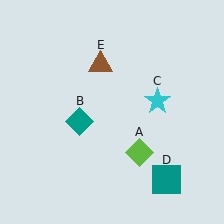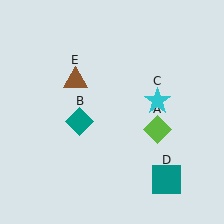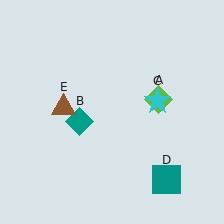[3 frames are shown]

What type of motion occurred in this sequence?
The lime diamond (object A), brown triangle (object E) rotated counterclockwise around the center of the scene.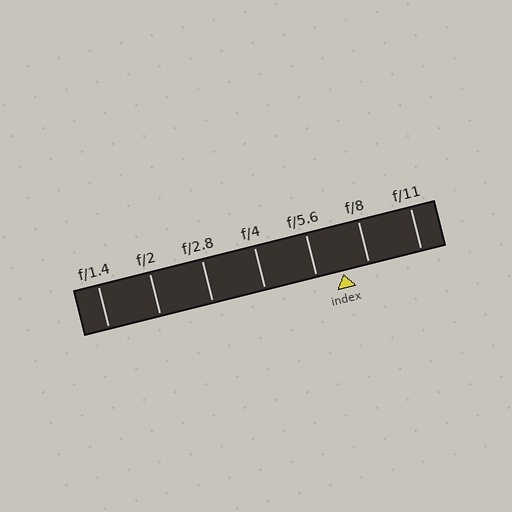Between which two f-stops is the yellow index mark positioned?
The index mark is between f/5.6 and f/8.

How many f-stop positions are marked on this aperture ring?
There are 7 f-stop positions marked.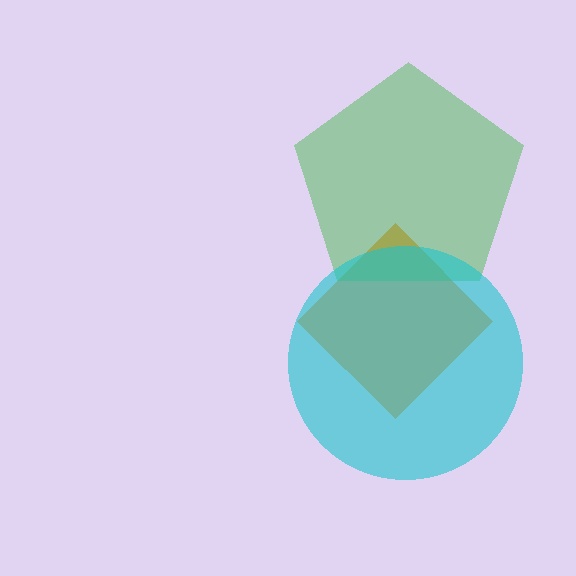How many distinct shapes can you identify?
There are 3 distinct shapes: an orange diamond, a green pentagon, a cyan circle.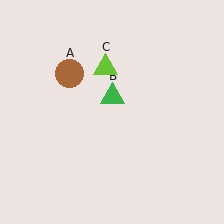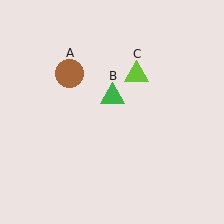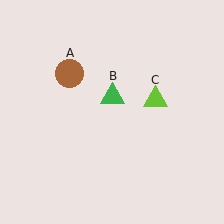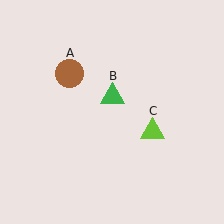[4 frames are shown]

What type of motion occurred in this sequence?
The lime triangle (object C) rotated clockwise around the center of the scene.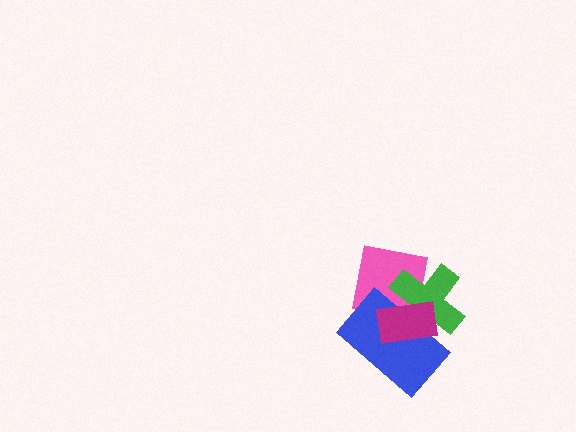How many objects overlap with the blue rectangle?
3 objects overlap with the blue rectangle.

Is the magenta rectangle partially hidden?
No, no other shape covers it.